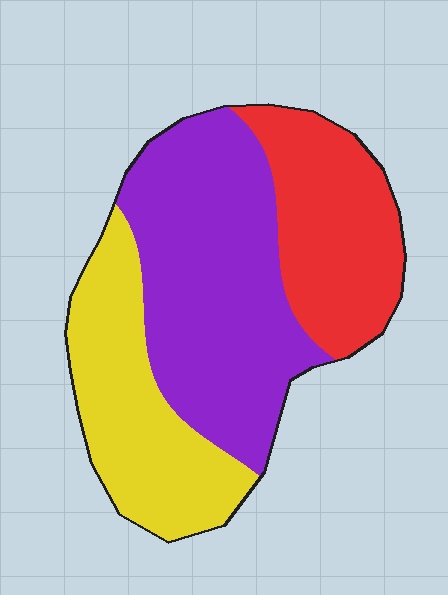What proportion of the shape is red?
Red takes up between a sixth and a third of the shape.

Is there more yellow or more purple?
Purple.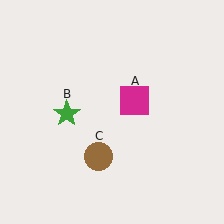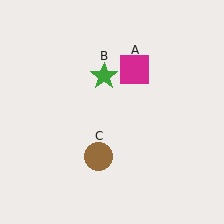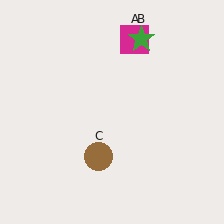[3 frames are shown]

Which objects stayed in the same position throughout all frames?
Brown circle (object C) remained stationary.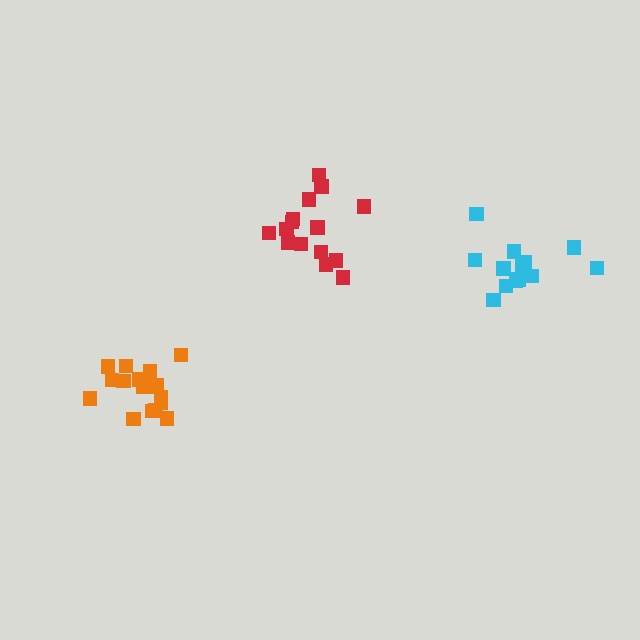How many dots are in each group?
Group 1: 13 dots, Group 2: 15 dots, Group 3: 18 dots (46 total).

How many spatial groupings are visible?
There are 3 spatial groupings.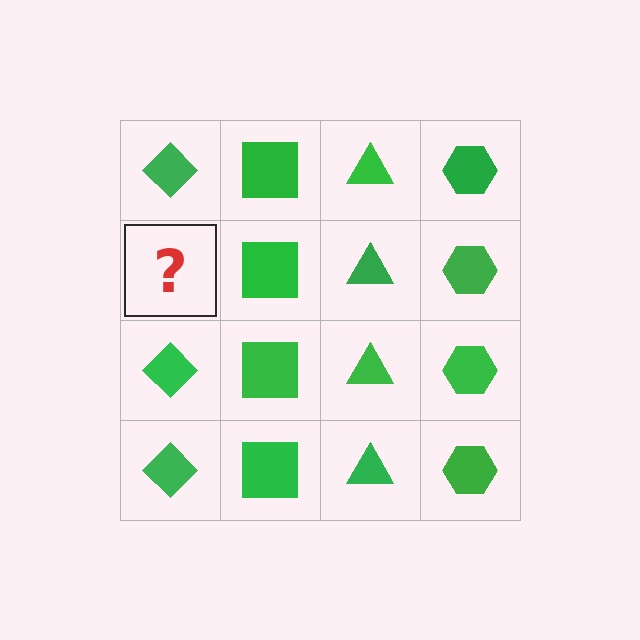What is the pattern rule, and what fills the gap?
The rule is that each column has a consistent shape. The gap should be filled with a green diamond.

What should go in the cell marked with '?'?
The missing cell should contain a green diamond.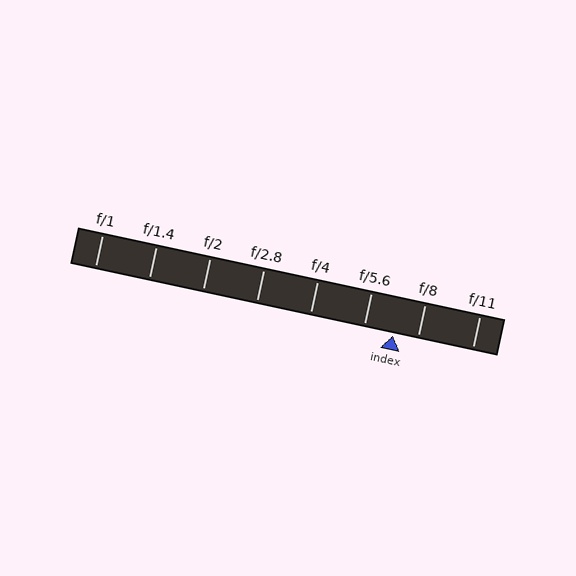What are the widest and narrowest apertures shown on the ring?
The widest aperture shown is f/1 and the narrowest is f/11.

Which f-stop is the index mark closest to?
The index mark is closest to f/8.